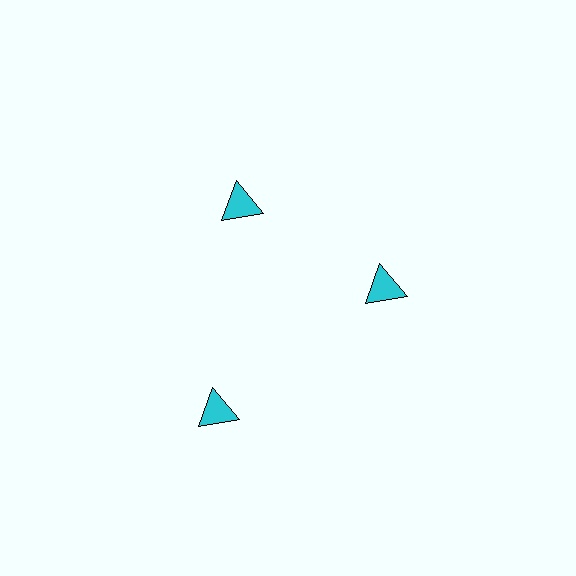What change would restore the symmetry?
The symmetry would be restored by moving it inward, back onto the ring so that all 3 triangles sit at equal angles and equal distance from the center.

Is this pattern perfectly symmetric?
No. The 3 cyan triangles are arranged in a ring, but one element near the 7 o'clock position is pushed outward from the center, breaking the 3-fold rotational symmetry.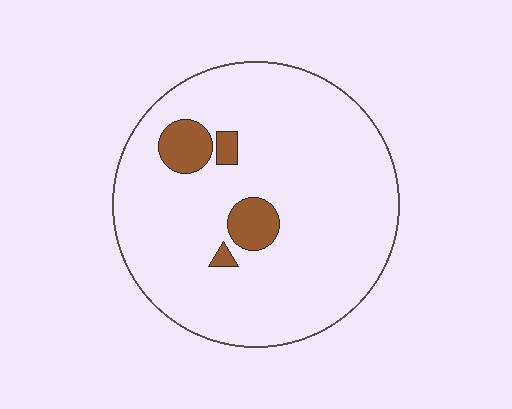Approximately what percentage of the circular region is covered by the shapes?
Approximately 10%.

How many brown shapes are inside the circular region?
4.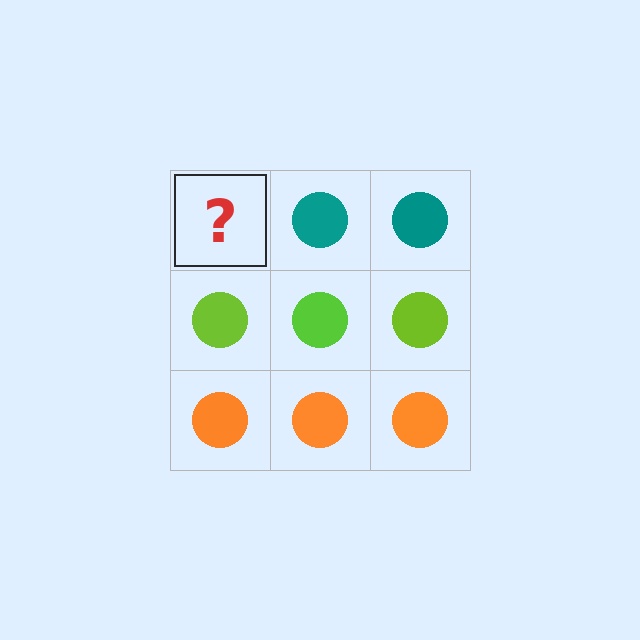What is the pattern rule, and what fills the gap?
The rule is that each row has a consistent color. The gap should be filled with a teal circle.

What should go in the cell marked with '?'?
The missing cell should contain a teal circle.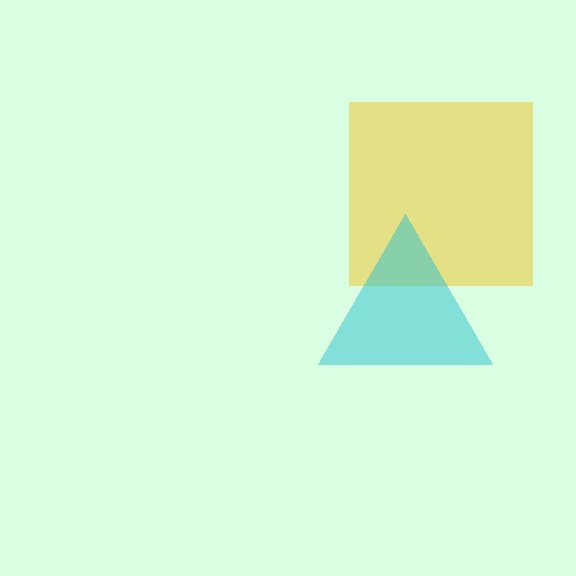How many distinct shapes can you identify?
There are 2 distinct shapes: a yellow square, a cyan triangle.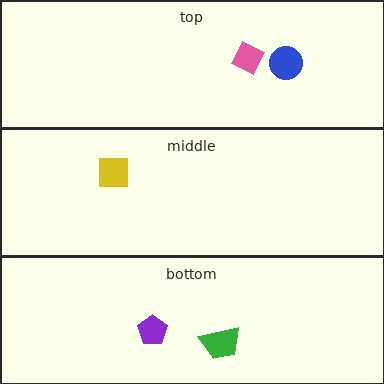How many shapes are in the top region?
2.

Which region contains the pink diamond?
The top region.